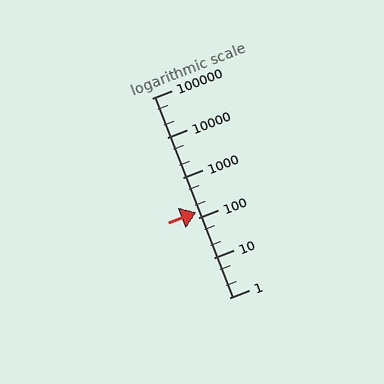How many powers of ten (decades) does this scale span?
The scale spans 5 decades, from 1 to 100000.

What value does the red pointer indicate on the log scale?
The pointer indicates approximately 140.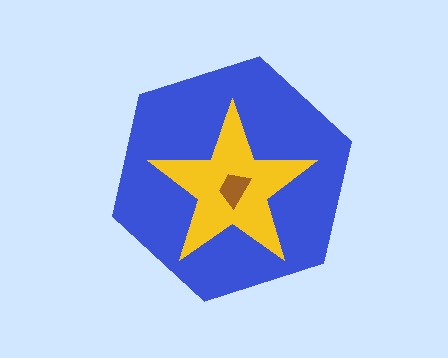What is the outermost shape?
The blue hexagon.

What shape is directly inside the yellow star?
The brown trapezoid.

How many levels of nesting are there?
3.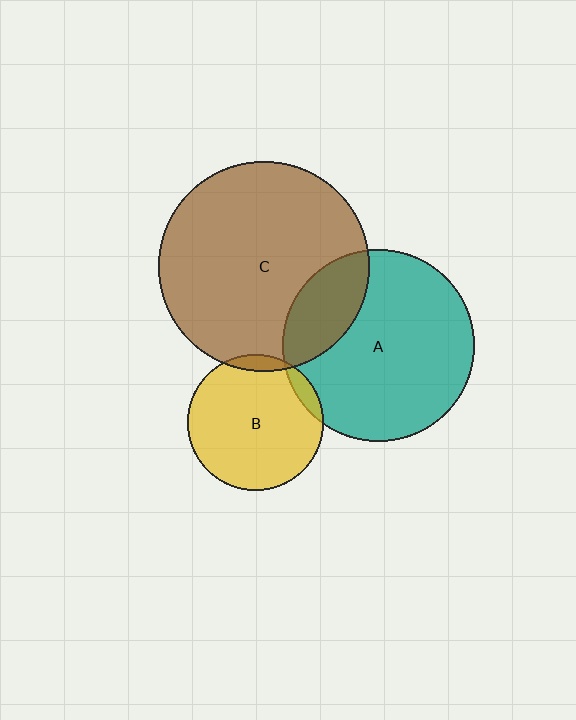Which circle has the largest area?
Circle C (brown).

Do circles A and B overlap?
Yes.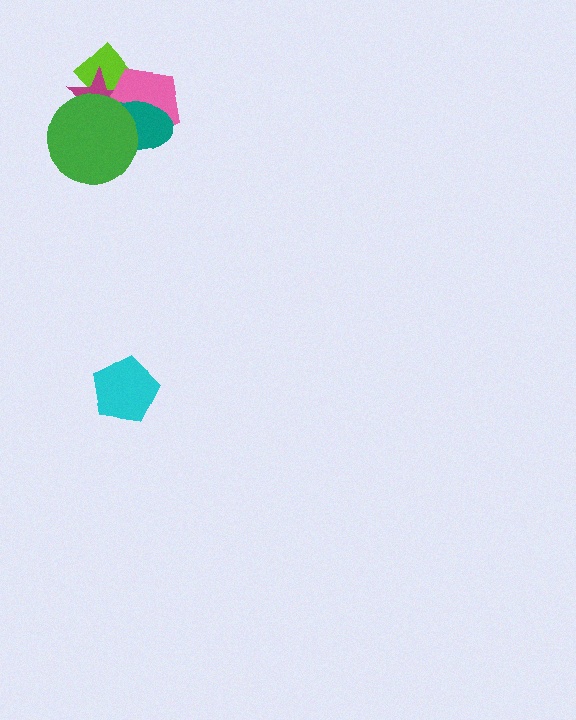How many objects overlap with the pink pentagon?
4 objects overlap with the pink pentagon.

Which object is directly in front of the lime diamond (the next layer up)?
The magenta star is directly in front of the lime diamond.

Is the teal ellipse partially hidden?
Yes, it is partially covered by another shape.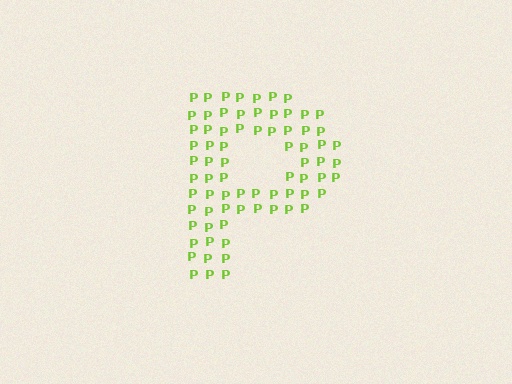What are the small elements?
The small elements are letter P's.